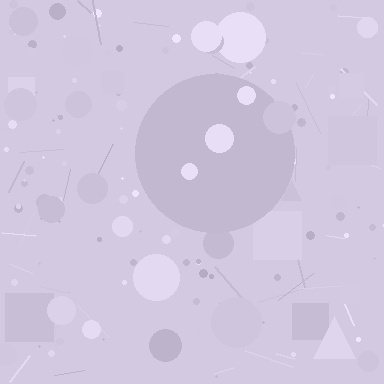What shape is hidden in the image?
A circle is hidden in the image.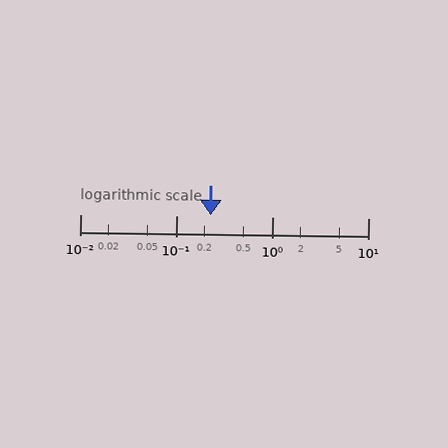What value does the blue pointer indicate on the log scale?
The pointer indicates approximately 0.23.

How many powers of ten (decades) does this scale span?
The scale spans 3 decades, from 0.01 to 10.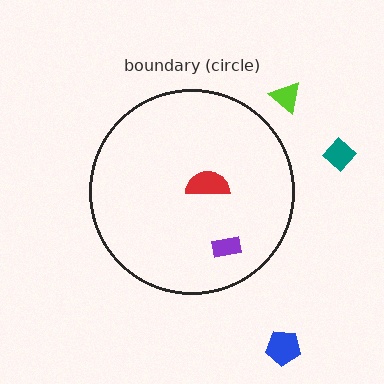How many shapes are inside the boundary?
2 inside, 3 outside.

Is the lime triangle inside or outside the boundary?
Outside.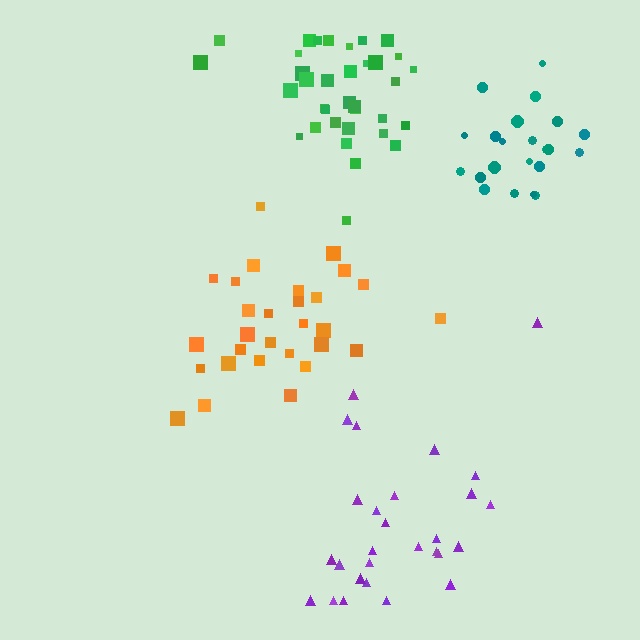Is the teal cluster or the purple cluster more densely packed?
Teal.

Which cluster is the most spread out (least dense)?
Purple.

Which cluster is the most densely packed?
Teal.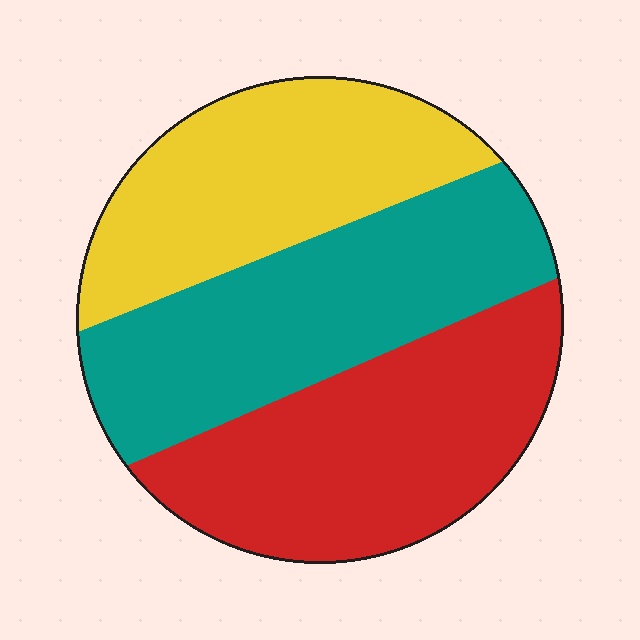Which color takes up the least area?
Yellow, at roughly 30%.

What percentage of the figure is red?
Red takes up about one third (1/3) of the figure.